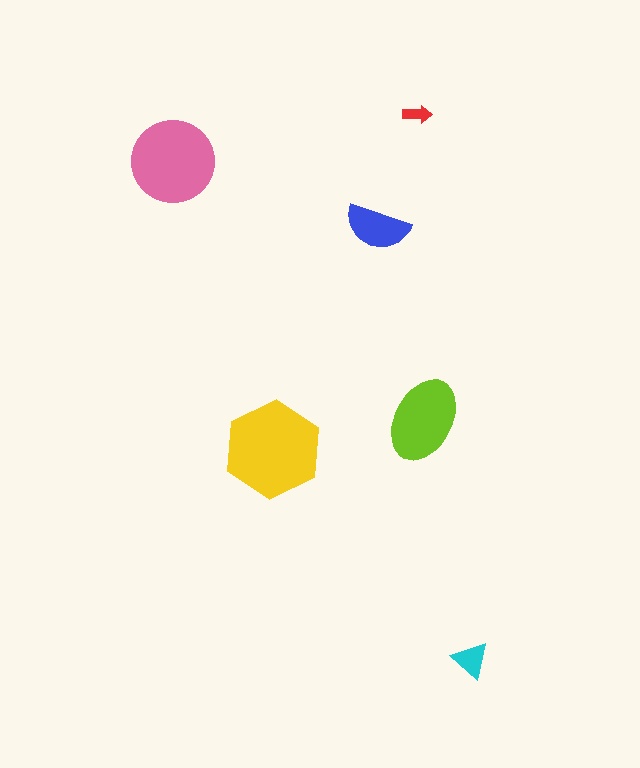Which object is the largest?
The yellow hexagon.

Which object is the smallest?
The red arrow.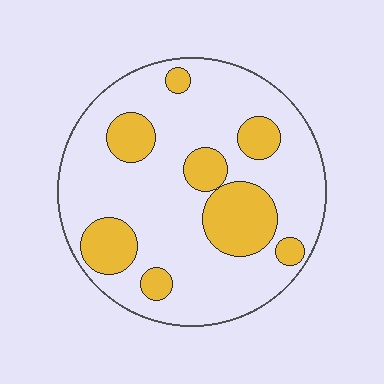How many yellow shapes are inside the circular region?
8.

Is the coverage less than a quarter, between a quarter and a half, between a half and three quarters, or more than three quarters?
Between a quarter and a half.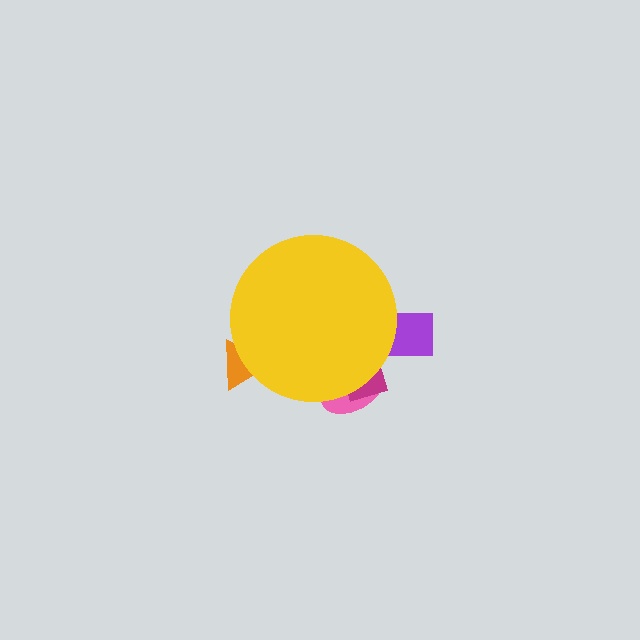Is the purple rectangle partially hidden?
Yes, the purple rectangle is partially hidden behind the yellow circle.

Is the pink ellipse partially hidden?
Yes, the pink ellipse is partially hidden behind the yellow circle.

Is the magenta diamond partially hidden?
Yes, the magenta diamond is partially hidden behind the yellow circle.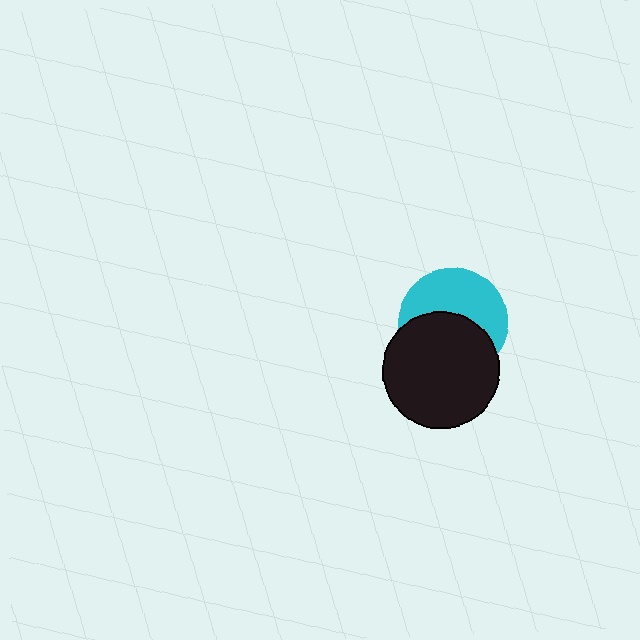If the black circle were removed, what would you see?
You would see the complete cyan circle.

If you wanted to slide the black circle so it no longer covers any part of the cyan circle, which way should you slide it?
Slide it down — that is the most direct way to separate the two shapes.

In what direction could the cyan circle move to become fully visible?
The cyan circle could move up. That would shift it out from behind the black circle entirely.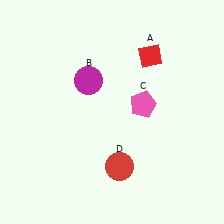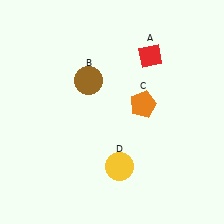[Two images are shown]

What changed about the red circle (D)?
In Image 1, D is red. In Image 2, it changed to yellow.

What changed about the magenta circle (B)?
In Image 1, B is magenta. In Image 2, it changed to brown.